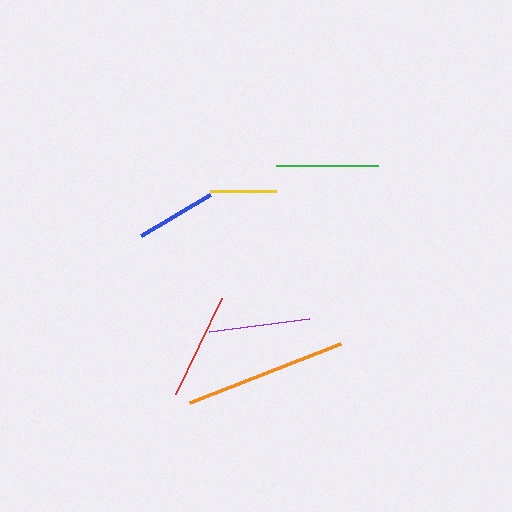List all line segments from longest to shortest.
From longest to shortest: orange, red, green, purple, blue, yellow.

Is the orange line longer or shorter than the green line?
The orange line is longer than the green line.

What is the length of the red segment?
The red segment is approximately 107 pixels long.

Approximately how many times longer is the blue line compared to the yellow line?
The blue line is approximately 1.2 times the length of the yellow line.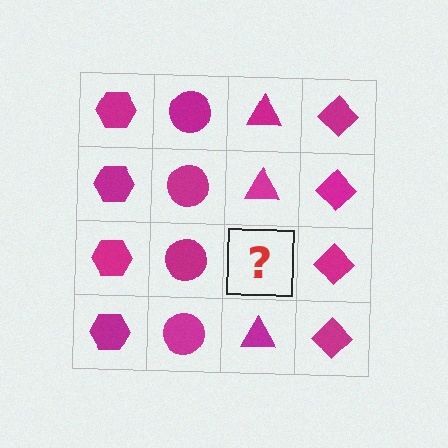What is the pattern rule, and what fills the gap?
The rule is that each column has a consistent shape. The gap should be filled with a magenta triangle.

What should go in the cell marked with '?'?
The missing cell should contain a magenta triangle.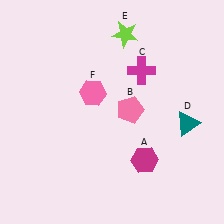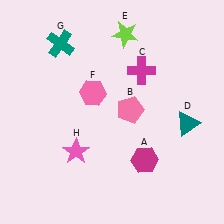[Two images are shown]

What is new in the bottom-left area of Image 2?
A pink star (H) was added in the bottom-left area of Image 2.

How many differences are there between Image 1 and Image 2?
There are 2 differences between the two images.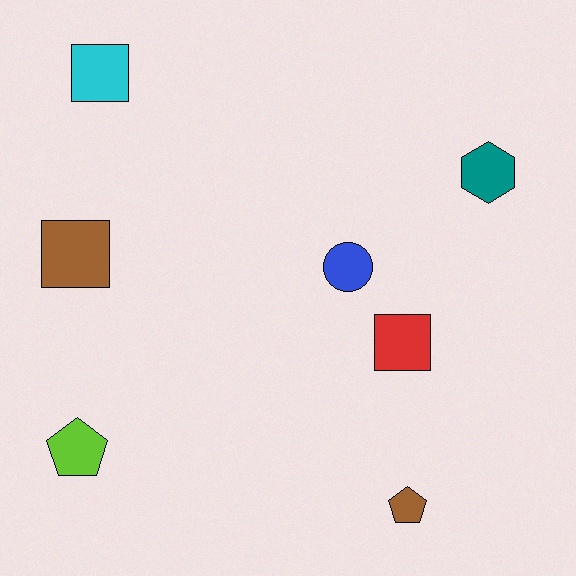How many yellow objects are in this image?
There are no yellow objects.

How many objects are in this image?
There are 7 objects.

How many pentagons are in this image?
There are 2 pentagons.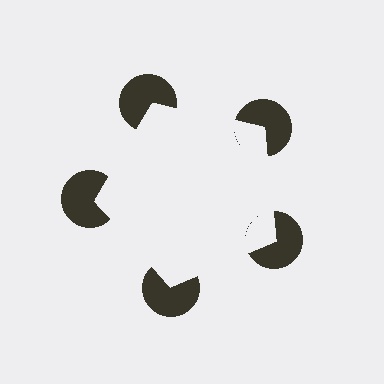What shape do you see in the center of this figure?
An illusory pentagon — its edges are inferred from the aligned wedge cuts in the pac-man discs, not physically drawn.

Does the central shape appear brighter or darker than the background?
It typically appears slightly brighter than the background, even though no actual brightness change is drawn.